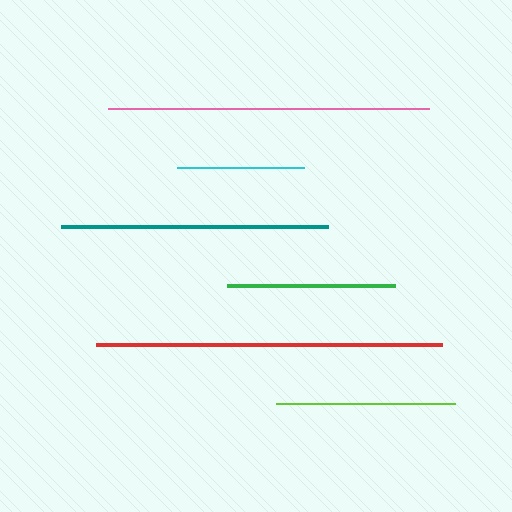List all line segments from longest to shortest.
From longest to shortest: red, pink, teal, lime, green, cyan.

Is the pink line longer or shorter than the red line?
The red line is longer than the pink line.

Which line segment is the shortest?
The cyan line is the shortest at approximately 128 pixels.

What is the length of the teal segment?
The teal segment is approximately 267 pixels long.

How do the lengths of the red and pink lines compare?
The red and pink lines are approximately the same length.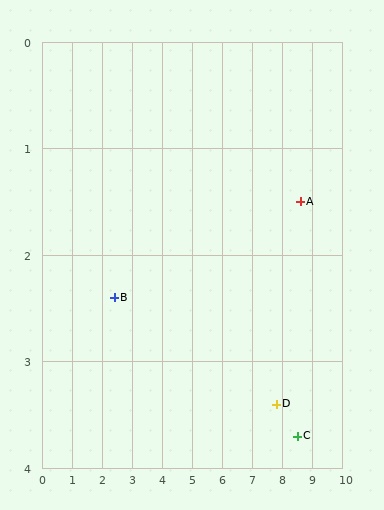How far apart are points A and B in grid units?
Points A and B are about 6.3 grid units apart.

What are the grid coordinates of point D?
Point D is at approximately (7.8, 3.4).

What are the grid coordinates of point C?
Point C is at approximately (8.5, 3.7).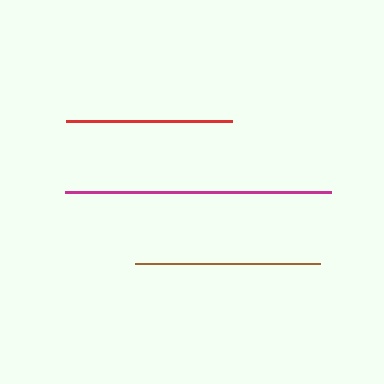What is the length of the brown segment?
The brown segment is approximately 185 pixels long.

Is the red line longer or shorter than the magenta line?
The magenta line is longer than the red line.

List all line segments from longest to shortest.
From longest to shortest: magenta, brown, red.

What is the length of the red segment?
The red segment is approximately 166 pixels long.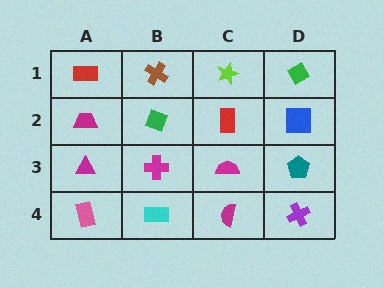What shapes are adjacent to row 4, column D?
A teal pentagon (row 3, column D), a magenta semicircle (row 4, column C).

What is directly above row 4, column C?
A magenta semicircle.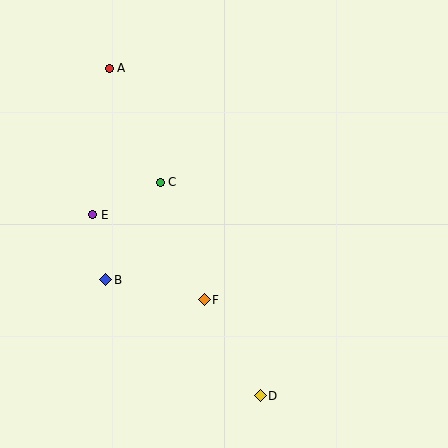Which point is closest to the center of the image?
Point C at (160, 182) is closest to the center.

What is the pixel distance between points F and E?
The distance between F and E is 140 pixels.